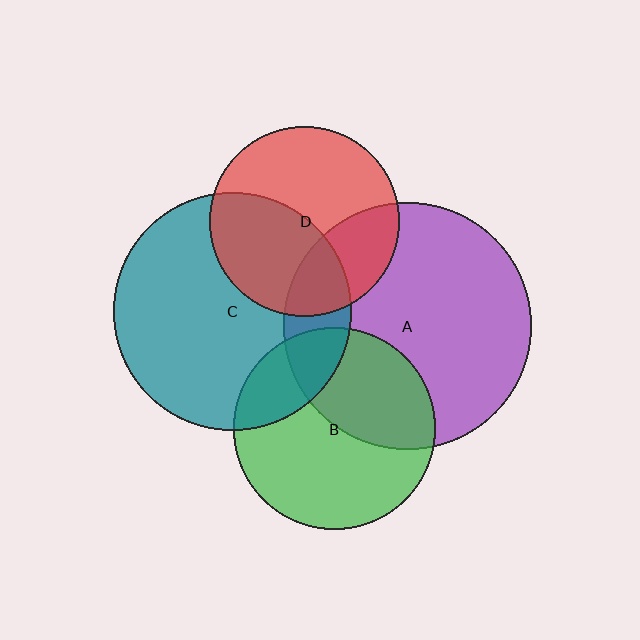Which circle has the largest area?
Circle A (purple).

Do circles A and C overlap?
Yes.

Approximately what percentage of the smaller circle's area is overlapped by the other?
Approximately 15%.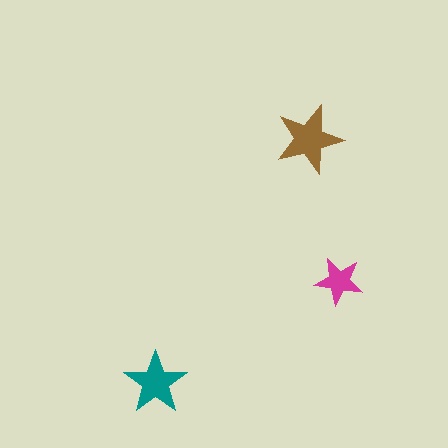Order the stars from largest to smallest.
the brown one, the teal one, the magenta one.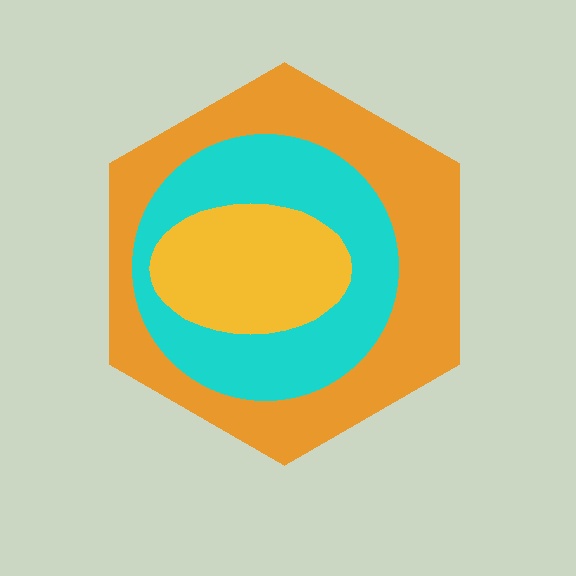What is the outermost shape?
The orange hexagon.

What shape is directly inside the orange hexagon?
The cyan circle.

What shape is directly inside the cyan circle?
The yellow ellipse.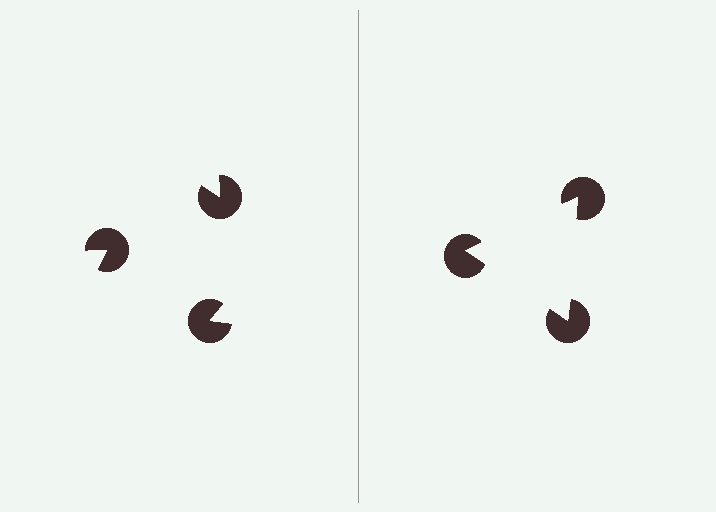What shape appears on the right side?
An illusory triangle.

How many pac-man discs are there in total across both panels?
6 — 3 on each side.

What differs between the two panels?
The pac-man discs are positioned identically on both sides; only the wedge orientations differ. On the right they align to a triangle; on the left they are misaligned.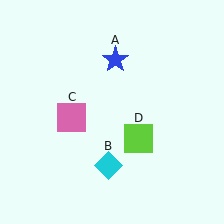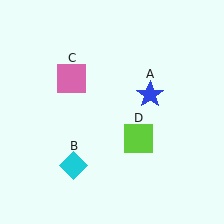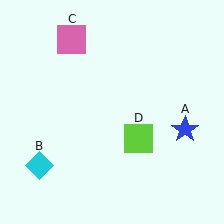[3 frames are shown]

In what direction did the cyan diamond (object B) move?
The cyan diamond (object B) moved left.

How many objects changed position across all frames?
3 objects changed position: blue star (object A), cyan diamond (object B), pink square (object C).